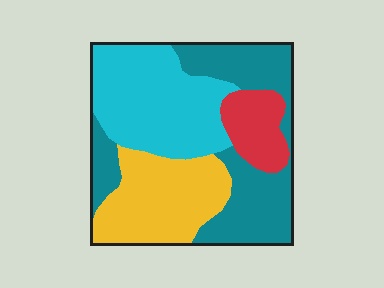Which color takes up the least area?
Red, at roughly 10%.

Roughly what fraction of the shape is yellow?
Yellow takes up about one quarter (1/4) of the shape.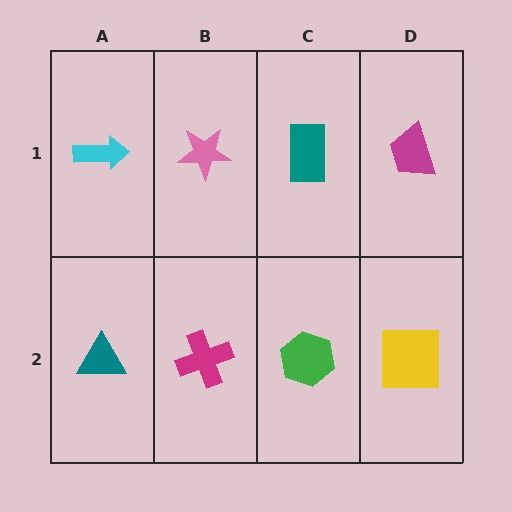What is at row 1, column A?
A cyan arrow.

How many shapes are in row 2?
4 shapes.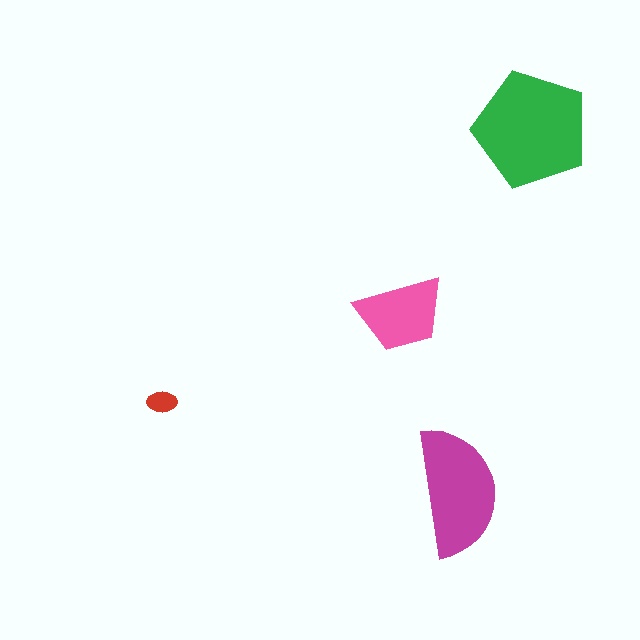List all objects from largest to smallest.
The green pentagon, the magenta semicircle, the pink trapezoid, the red ellipse.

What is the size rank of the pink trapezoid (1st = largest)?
3rd.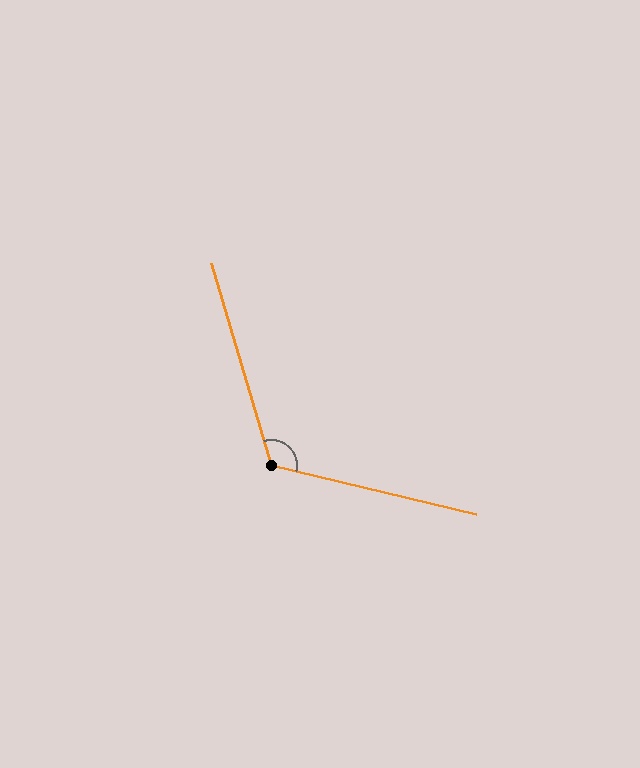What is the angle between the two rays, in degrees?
Approximately 120 degrees.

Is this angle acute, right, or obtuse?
It is obtuse.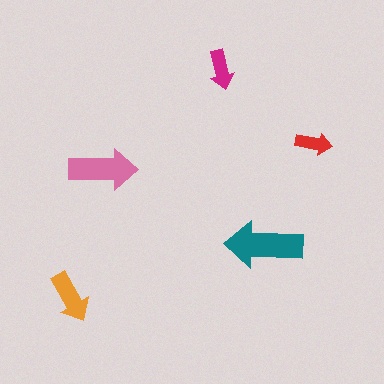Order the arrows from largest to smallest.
the teal one, the pink one, the orange one, the magenta one, the red one.